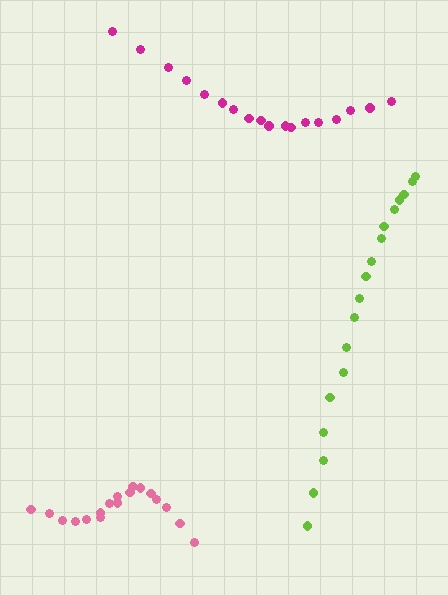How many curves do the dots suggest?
There are 3 distinct paths.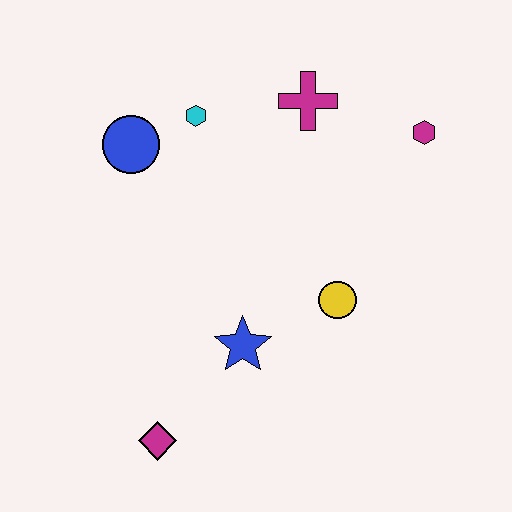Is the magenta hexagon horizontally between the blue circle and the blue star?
No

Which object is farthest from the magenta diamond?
The magenta hexagon is farthest from the magenta diamond.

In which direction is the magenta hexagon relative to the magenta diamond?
The magenta hexagon is above the magenta diamond.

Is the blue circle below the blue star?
No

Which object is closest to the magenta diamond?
The blue star is closest to the magenta diamond.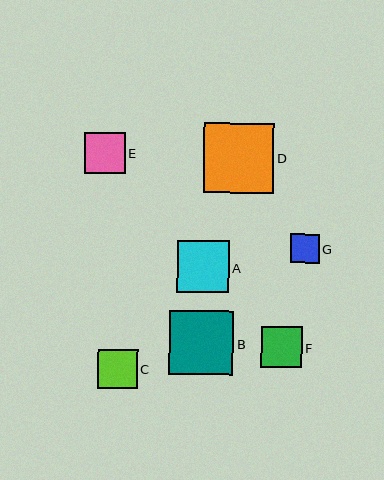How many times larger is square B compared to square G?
Square B is approximately 2.2 times the size of square G.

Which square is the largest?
Square D is the largest with a size of approximately 70 pixels.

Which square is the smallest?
Square G is the smallest with a size of approximately 29 pixels.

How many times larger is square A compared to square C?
Square A is approximately 1.3 times the size of square C.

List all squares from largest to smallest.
From largest to smallest: D, B, A, F, E, C, G.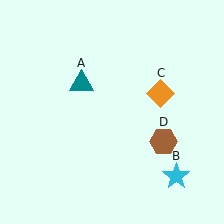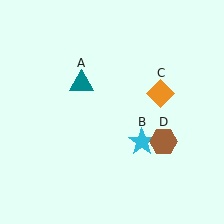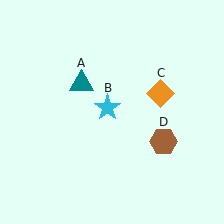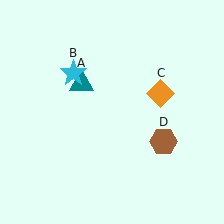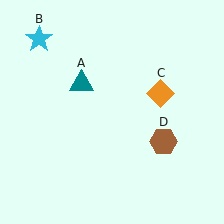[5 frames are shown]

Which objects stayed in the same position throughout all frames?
Teal triangle (object A) and orange diamond (object C) and brown hexagon (object D) remained stationary.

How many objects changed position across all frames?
1 object changed position: cyan star (object B).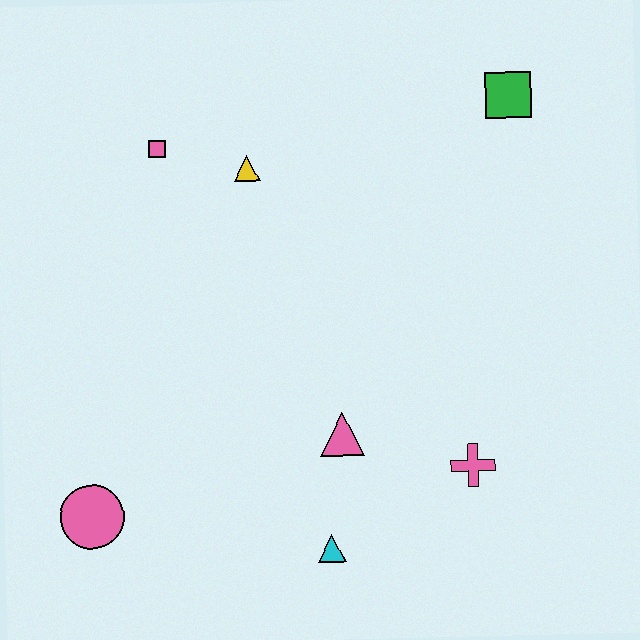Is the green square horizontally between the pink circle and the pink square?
No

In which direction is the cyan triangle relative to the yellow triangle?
The cyan triangle is below the yellow triangle.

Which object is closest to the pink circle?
The cyan triangle is closest to the pink circle.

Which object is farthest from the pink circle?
The green square is farthest from the pink circle.